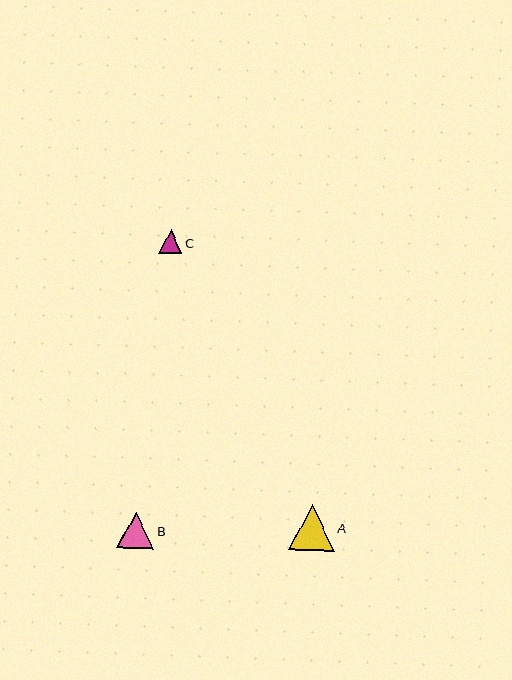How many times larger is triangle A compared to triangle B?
Triangle A is approximately 1.2 times the size of triangle B.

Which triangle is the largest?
Triangle A is the largest with a size of approximately 46 pixels.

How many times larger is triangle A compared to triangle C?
Triangle A is approximately 2.0 times the size of triangle C.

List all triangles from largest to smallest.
From largest to smallest: A, B, C.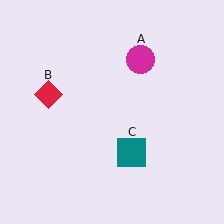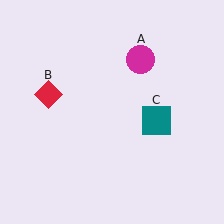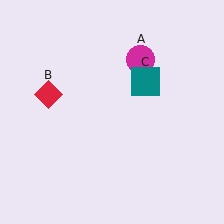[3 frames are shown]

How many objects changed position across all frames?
1 object changed position: teal square (object C).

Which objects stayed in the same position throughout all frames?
Magenta circle (object A) and red diamond (object B) remained stationary.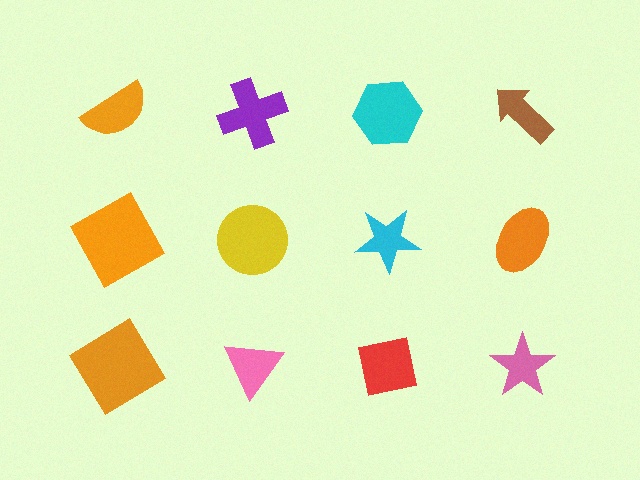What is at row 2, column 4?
An orange ellipse.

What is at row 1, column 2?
A purple cross.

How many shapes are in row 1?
4 shapes.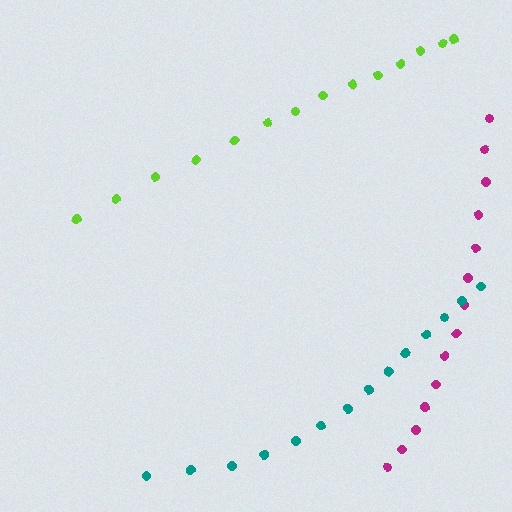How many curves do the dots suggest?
There are 3 distinct paths.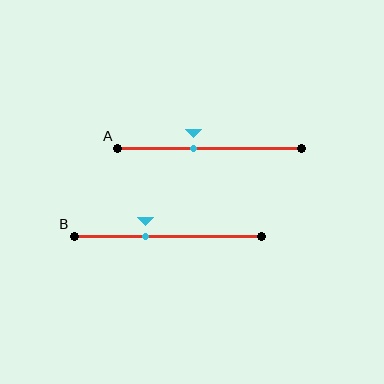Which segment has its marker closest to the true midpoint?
Segment A has its marker closest to the true midpoint.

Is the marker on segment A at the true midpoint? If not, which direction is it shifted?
No, the marker on segment A is shifted to the left by about 9% of the segment length.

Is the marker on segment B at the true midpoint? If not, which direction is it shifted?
No, the marker on segment B is shifted to the left by about 12% of the segment length.